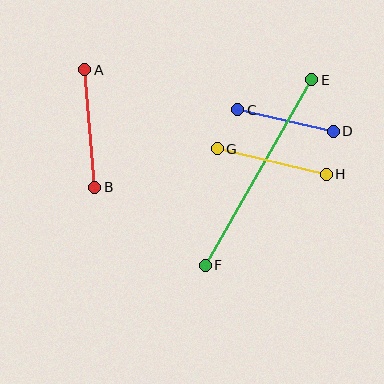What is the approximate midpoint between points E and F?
The midpoint is at approximately (258, 173) pixels.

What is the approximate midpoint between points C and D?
The midpoint is at approximately (285, 121) pixels.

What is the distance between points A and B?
The distance is approximately 118 pixels.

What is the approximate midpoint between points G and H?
The midpoint is at approximately (272, 161) pixels.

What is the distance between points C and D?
The distance is approximately 98 pixels.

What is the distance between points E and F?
The distance is approximately 214 pixels.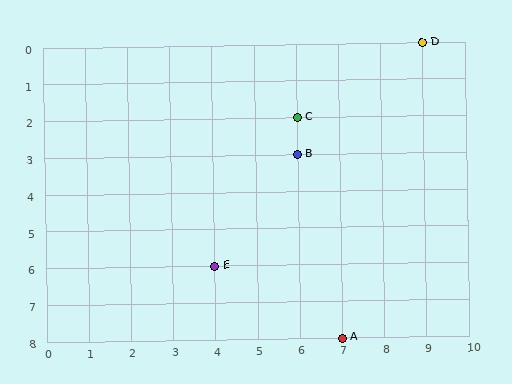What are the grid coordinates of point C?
Point C is at grid coordinates (6, 2).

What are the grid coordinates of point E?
Point E is at grid coordinates (4, 6).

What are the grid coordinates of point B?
Point B is at grid coordinates (6, 3).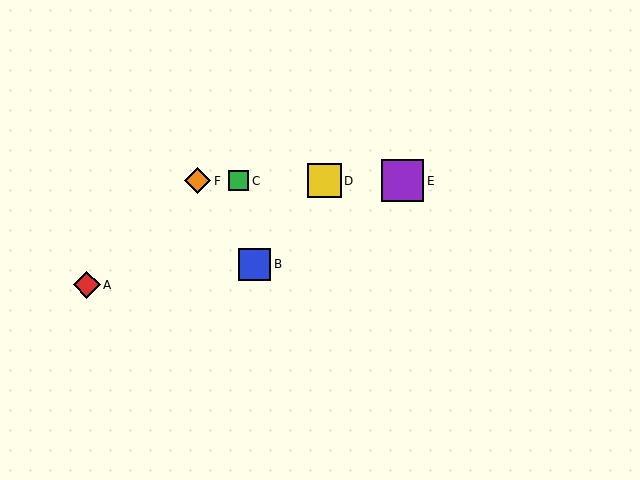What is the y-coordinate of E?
Object E is at y≈181.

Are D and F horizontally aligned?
Yes, both are at y≈181.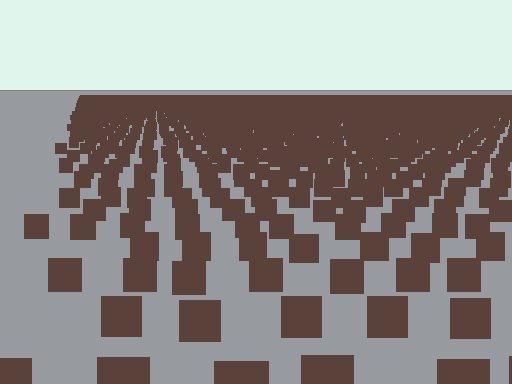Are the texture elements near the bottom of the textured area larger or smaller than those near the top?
Larger. Near the bottom, elements are closer to the viewer and appear at a bigger on-screen size.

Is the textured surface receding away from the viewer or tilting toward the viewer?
The surface is receding away from the viewer. Texture elements get smaller and denser toward the top.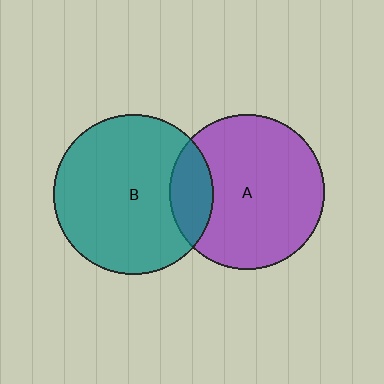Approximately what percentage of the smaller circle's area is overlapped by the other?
Approximately 15%.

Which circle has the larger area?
Circle B (teal).